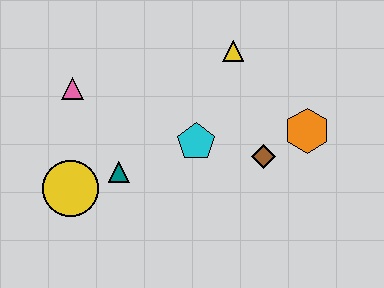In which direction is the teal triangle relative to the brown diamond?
The teal triangle is to the left of the brown diamond.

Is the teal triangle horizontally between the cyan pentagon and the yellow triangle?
No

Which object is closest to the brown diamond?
The orange hexagon is closest to the brown diamond.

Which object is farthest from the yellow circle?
The orange hexagon is farthest from the yellow circle.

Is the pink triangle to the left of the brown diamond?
Yes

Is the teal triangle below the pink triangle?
Yes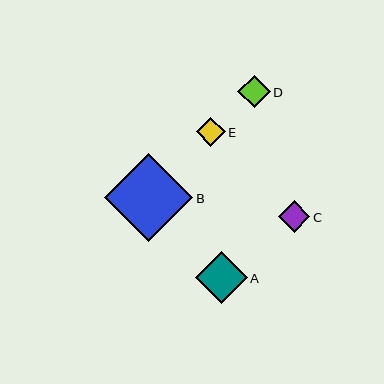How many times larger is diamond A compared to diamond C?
Diamond A is approximately 1.6 times the size of diamond C.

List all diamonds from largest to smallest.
From largest to smallest: B, A, D, C, E.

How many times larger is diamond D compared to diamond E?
Diamond D is approximately 1.1 times the size of diamond E.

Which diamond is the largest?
Diamond B is the largest with a size of approximately 89 pixels.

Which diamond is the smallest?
Diamond E is the smallest with a size of approximately 29 pixels.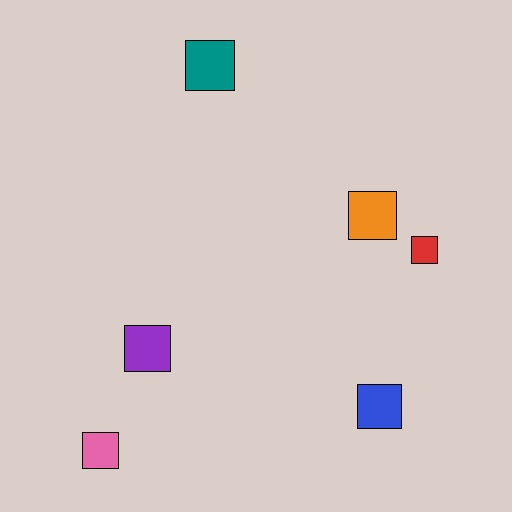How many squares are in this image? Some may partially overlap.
There are 6 squares.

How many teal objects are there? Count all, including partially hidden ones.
There is 1 teal object.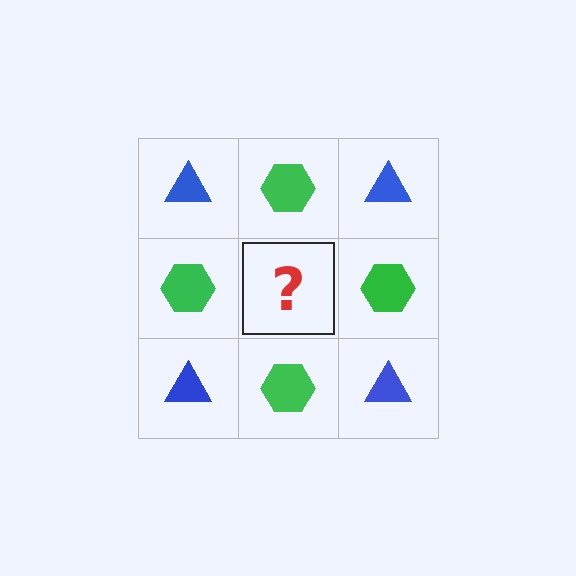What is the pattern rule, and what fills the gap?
The rule is that it alternates blue triangle and green hexagon in a checkerboard pattern. The gap should be filled with a blue triangle.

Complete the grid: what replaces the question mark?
The question mark should be replaced with a blue triangle.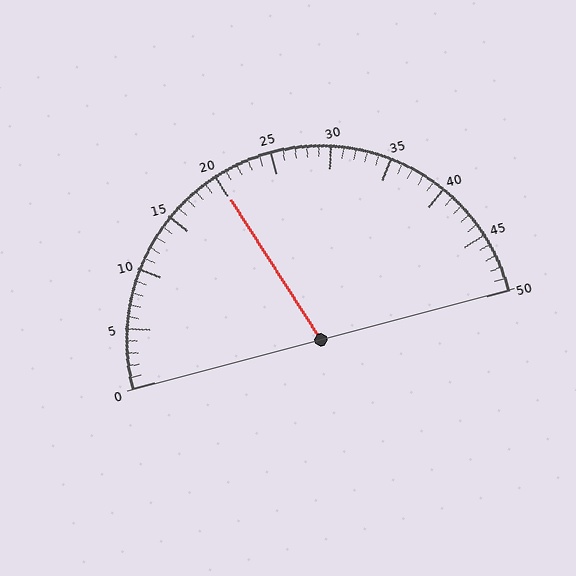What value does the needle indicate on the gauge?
The needle indicates approximately 20.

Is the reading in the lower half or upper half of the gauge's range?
The reading is in the lower half of the range (0 to 50).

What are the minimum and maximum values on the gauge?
The gauge ranges from 0 to 50.